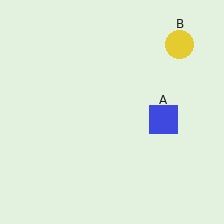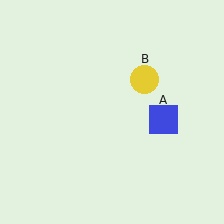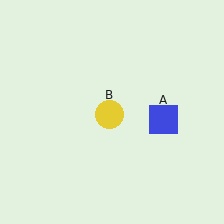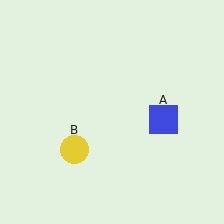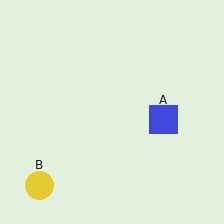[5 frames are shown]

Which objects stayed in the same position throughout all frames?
Blue square (object A) remained stationary.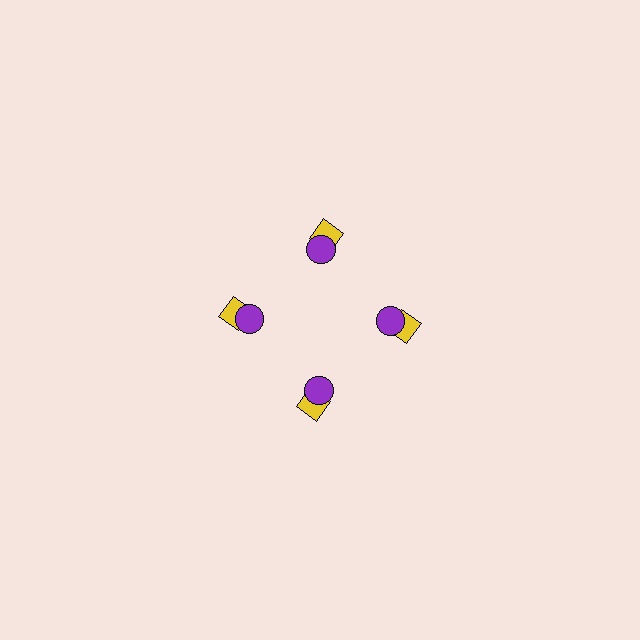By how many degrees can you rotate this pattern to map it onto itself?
The pattern maps onto itself every 90 degrees of rotation.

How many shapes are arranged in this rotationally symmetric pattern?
There are 8 shapes, arranged in 4 groups of 2.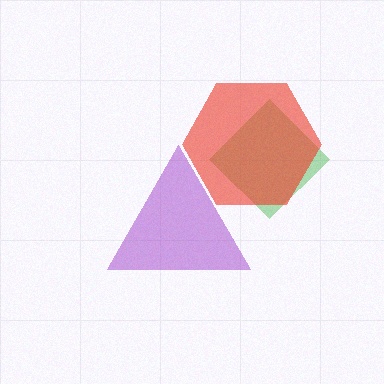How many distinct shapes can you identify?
There are 3 distinct shapes: a green diamond, a purple triangle, a red hexagon.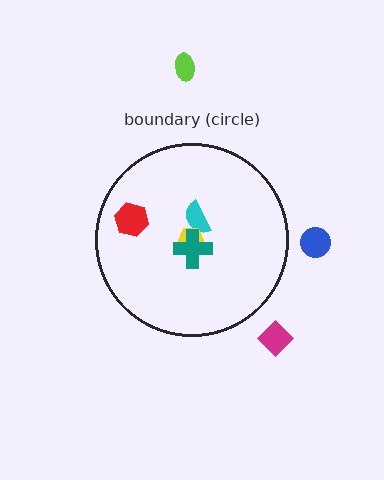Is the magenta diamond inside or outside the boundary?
Outside.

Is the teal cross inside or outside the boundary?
Inside.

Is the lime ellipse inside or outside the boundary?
Outside.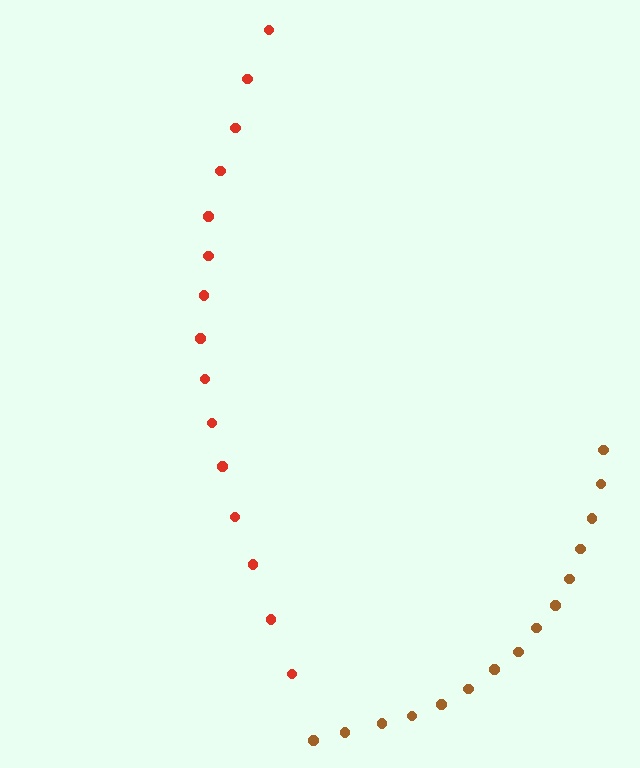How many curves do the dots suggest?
There are 2 distinct paths.